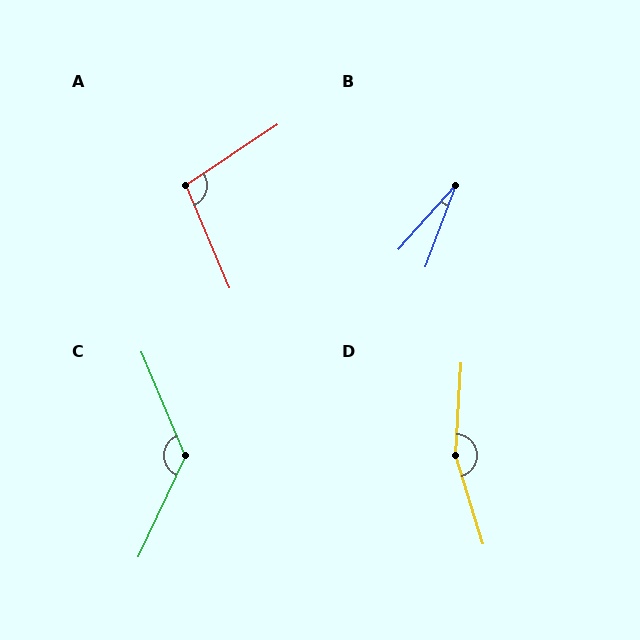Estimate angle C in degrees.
Approximately 133 degrees.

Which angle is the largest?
D, at approximately 159 degrees.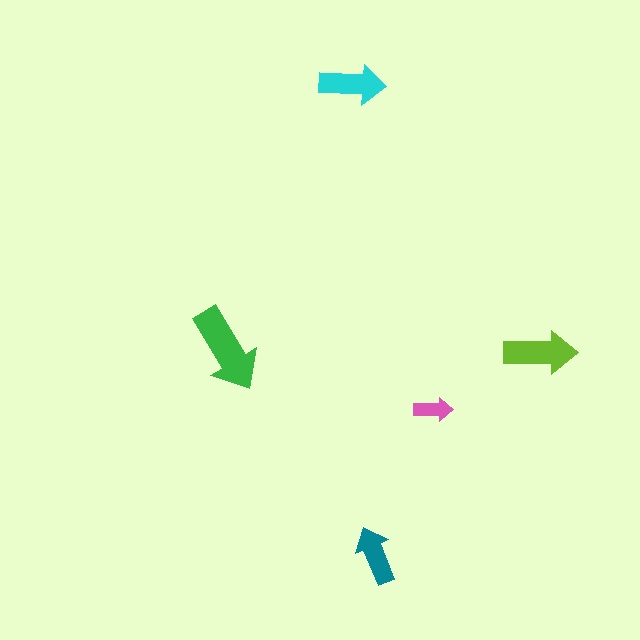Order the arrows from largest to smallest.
the green one, the lime one, the cyan one, the teal one, the pink one.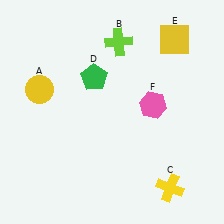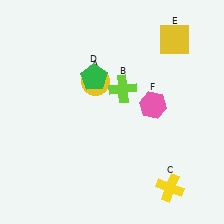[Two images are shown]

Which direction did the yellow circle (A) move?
The yellow circle (A) moved right.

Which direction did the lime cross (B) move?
The lime cross (B) moved down.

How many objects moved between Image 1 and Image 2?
2 objects moved between the two images.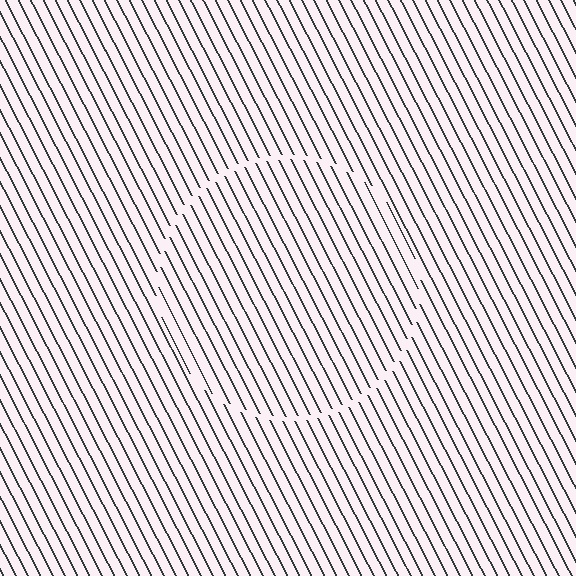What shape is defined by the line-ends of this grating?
An illusory circle. The interior of the shape contains the same grating, shifted by half a period — the contour is defined by the phase discontinuity where line-ends from the inner and outer gratings abut.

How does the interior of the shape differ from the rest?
The interior of the shape contains the same grating, shifted by half a period — the contour is defined by the phase discontinuity where line-ends from the inner and outer gratings abut.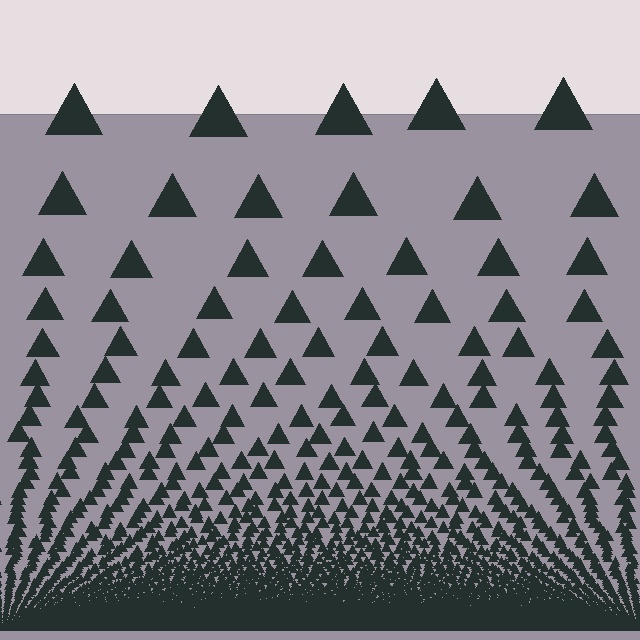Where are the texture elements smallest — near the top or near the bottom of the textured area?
Near the bottom.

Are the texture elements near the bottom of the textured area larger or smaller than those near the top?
Smaller. The gradient is inverted — elements near the bottom are smaller and denser.